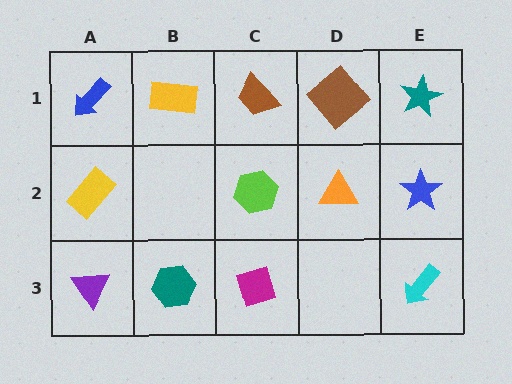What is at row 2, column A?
A yellow rectangle.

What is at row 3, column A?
A purple triangle.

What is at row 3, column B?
A teal hexagon.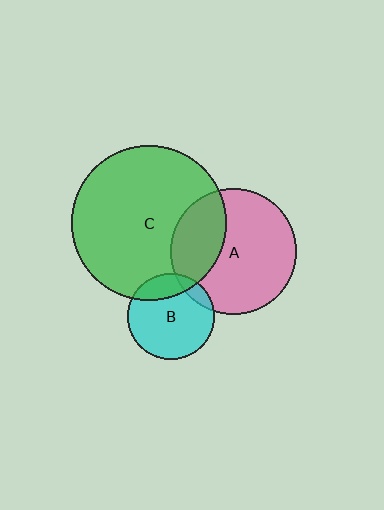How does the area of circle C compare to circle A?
Approximately 1.5 times.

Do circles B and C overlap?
Yes.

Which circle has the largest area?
Circle C (green).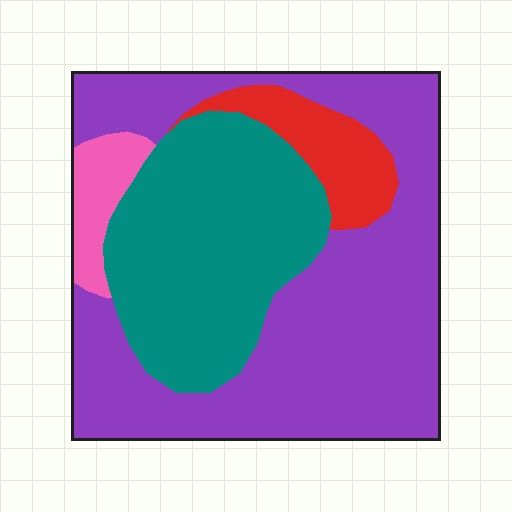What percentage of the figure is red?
Red covers 9% of the figure.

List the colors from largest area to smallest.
From largest to smallest: purple, teal, red, pink.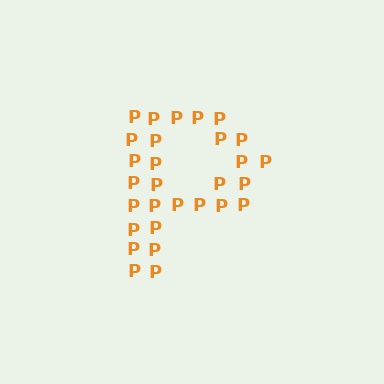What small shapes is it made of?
It is made of small letter P's.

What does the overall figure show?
The overall figure shows the letter P.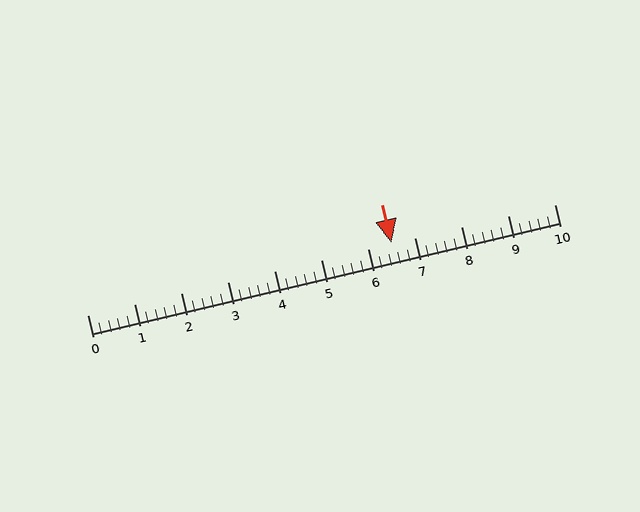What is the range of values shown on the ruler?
The ruler shows values from 0 to 10.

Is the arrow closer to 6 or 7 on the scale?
The arrow is closer to 7.